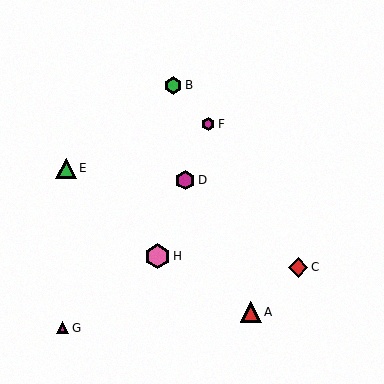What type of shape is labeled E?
Shape E is a green triangle.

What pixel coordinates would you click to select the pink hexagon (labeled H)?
Click at (157, 256) to select the pink hexagon H.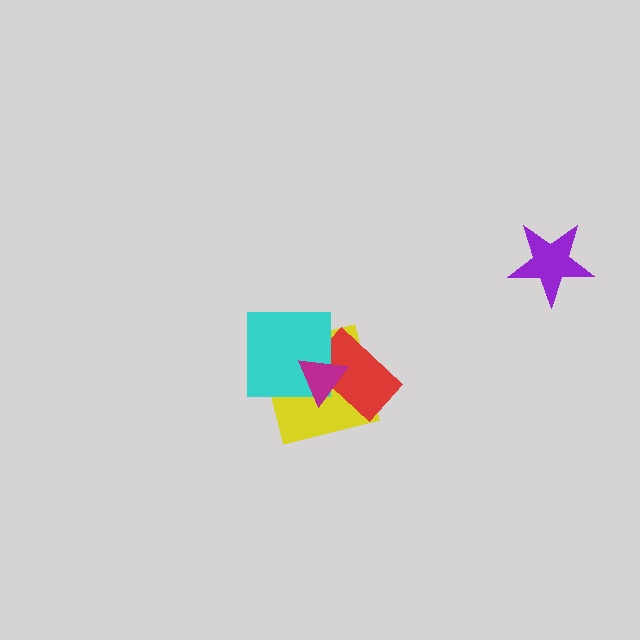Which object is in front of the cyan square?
The magenta triangle is in front of the cyan square.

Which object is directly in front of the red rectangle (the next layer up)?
The cyan square is directly in front of the red rectangle.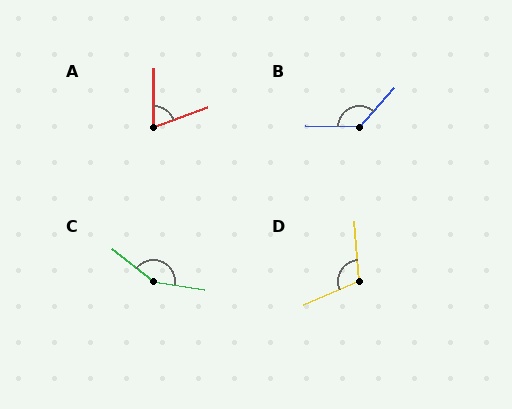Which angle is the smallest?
A, at approximately 69 degrees.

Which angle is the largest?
C, at approximately 151 degrees.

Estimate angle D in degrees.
Approximately 109 degrees.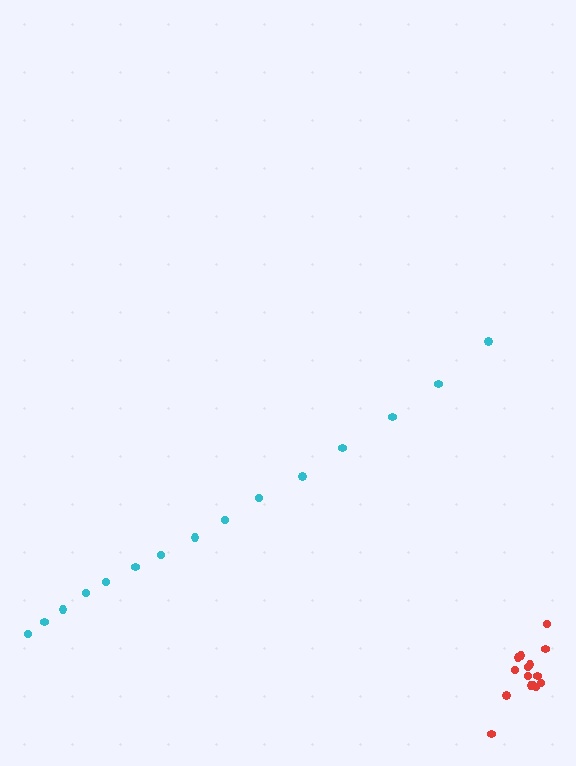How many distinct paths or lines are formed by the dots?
There are 2 distinct paths.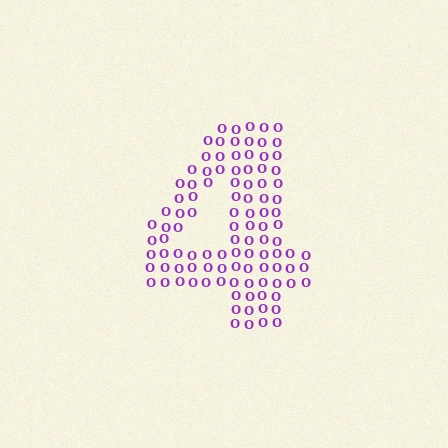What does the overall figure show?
The overall figure shows the digit 4.